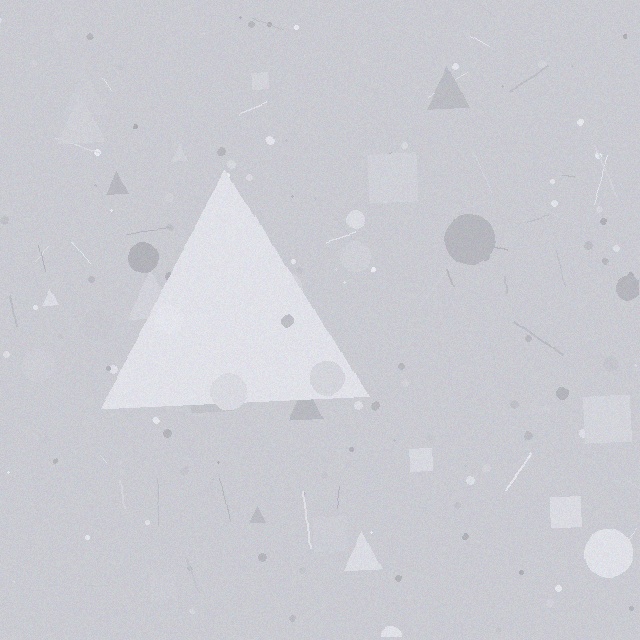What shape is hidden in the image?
A triangle is hidden in the image.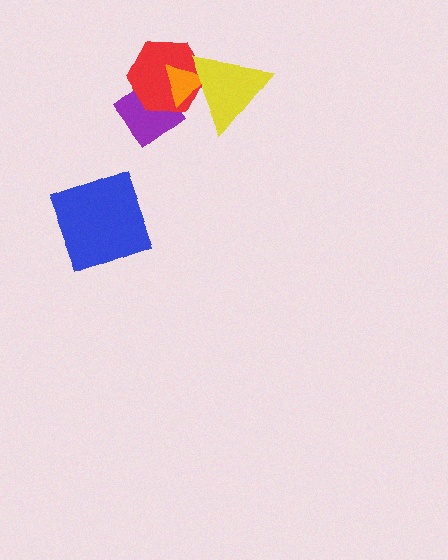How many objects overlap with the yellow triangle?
2 objects overlap with the yellow triangle.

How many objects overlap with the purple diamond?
2 objects overlap with the purple diamond.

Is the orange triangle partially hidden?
Yes, it is partially covered by another shape.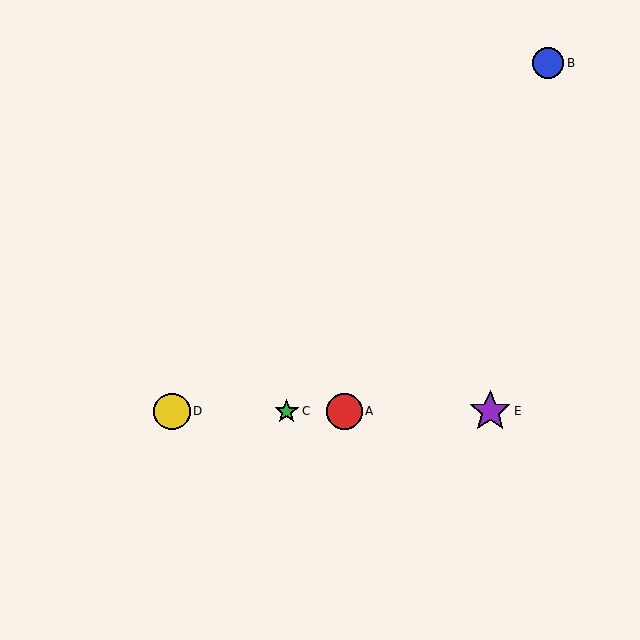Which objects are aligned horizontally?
Objects A, C, D, E are aligned horizontally.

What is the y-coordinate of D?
Object D is at y≈411.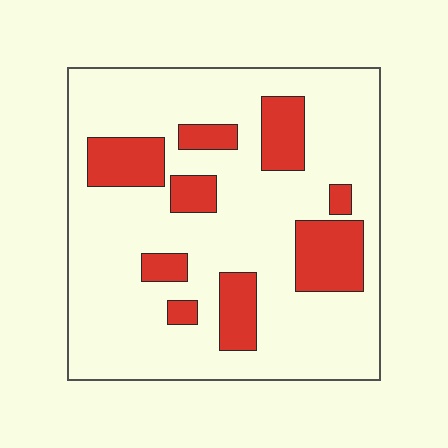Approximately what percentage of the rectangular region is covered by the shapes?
Approximately 20%.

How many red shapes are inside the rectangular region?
9.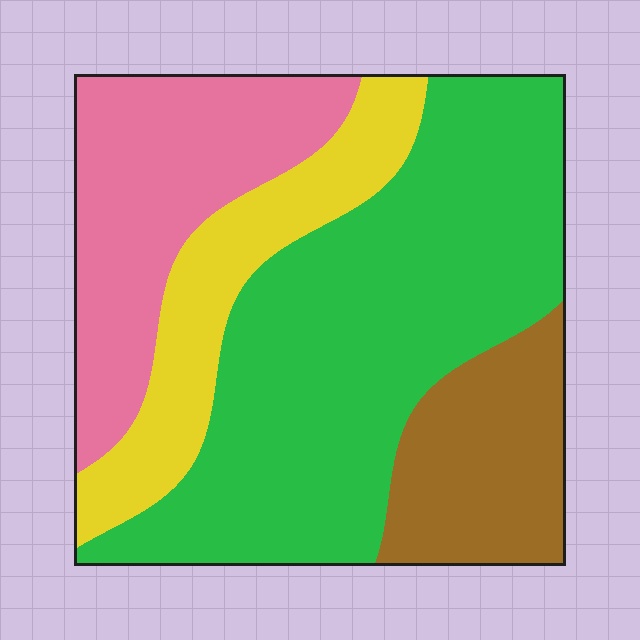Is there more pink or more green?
Green.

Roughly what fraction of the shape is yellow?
Yellow takes up about one sixth (1/6) of the shape.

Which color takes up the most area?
Green, at roughly 45%.